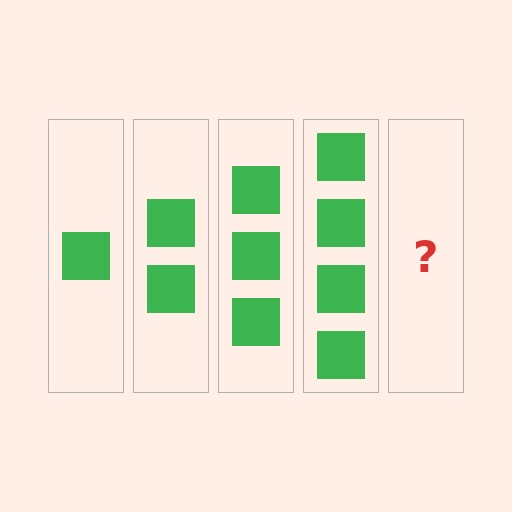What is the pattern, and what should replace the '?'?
The pattern is that each step adds one more square. The '?' should be 5 squares.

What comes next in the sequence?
The next element should be 5 squares.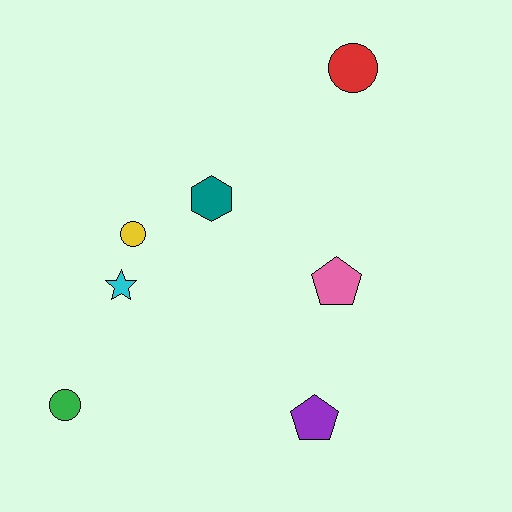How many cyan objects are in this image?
There is 1 cyan object.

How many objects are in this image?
There are 7 objects.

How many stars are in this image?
There is 1 star.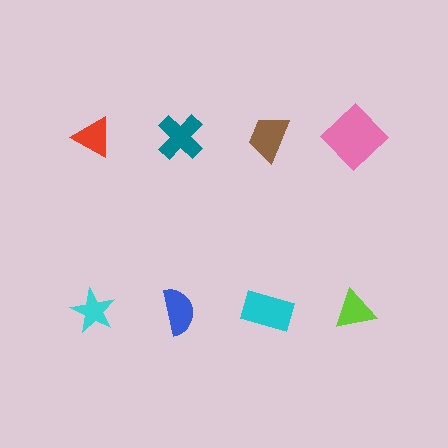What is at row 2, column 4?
A lime triangle.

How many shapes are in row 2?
4 shapes.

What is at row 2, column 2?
A blue semicircle.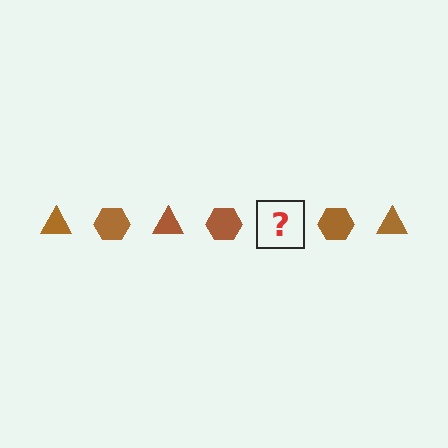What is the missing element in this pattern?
The missing element is a brown triangle.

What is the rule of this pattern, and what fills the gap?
The rule is that the pattern cycles through triangle, hexagon shapes in brown. The gap should be filled with a brown triangle.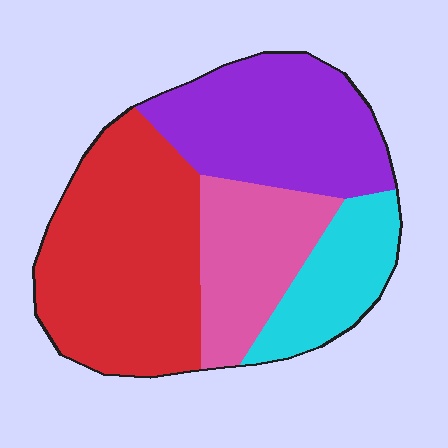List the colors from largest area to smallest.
From largest to smallest: red, purple, pink, cyan.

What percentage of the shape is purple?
Purple takes up about one quarter (1/4) of the shape.